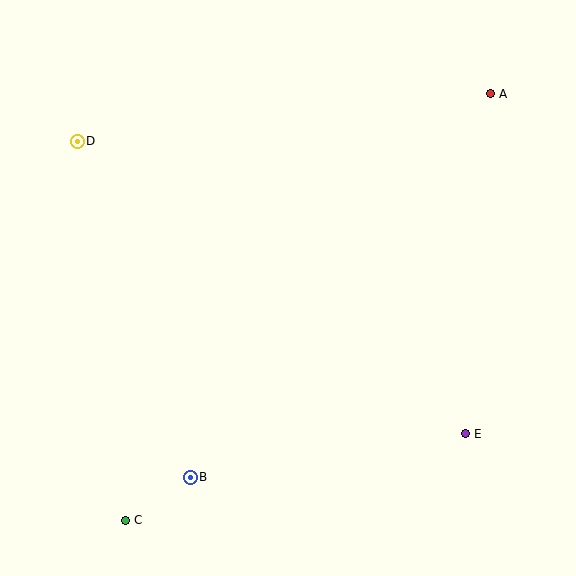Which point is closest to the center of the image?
Point B at (190, 477) is closest to the center.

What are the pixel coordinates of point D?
Point D is at (77, 141).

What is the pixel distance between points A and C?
The distance between A and C is 561 pixels.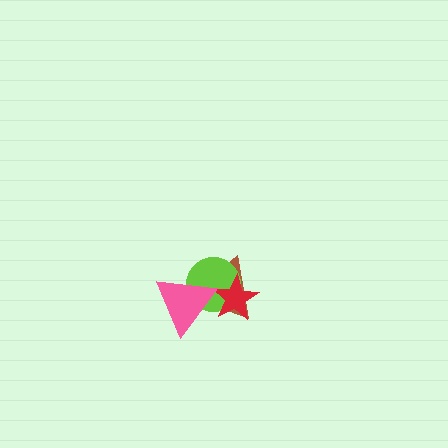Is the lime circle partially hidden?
Yes, it is partially covered by another shape.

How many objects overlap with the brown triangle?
3 objects overlap with the brown triangle.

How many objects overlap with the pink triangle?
3 objects overlap with the pink triangle.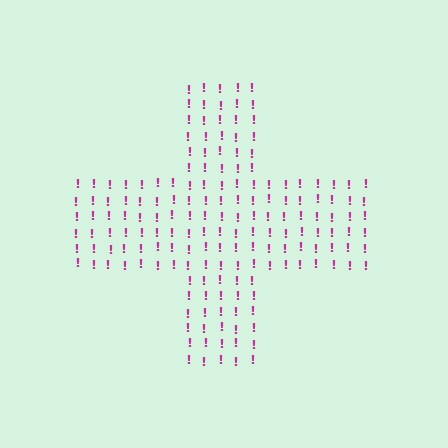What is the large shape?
The large shape is a cross.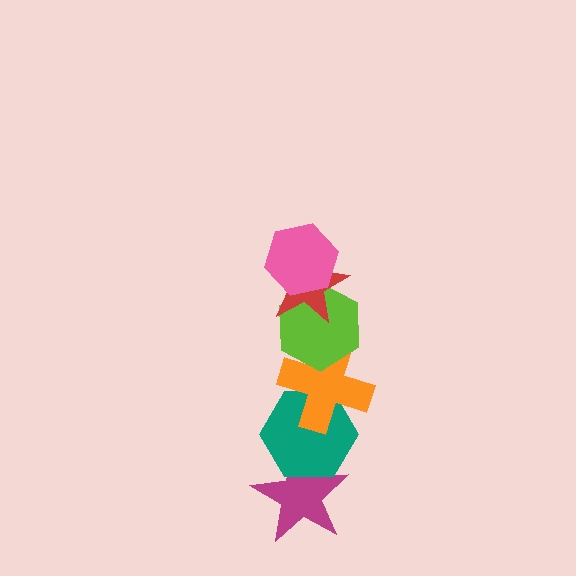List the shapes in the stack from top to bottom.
From top to bottom: the pink hexagon, the red star, the lime hexagon, the orange cross, the teal hexagon, the magenta star.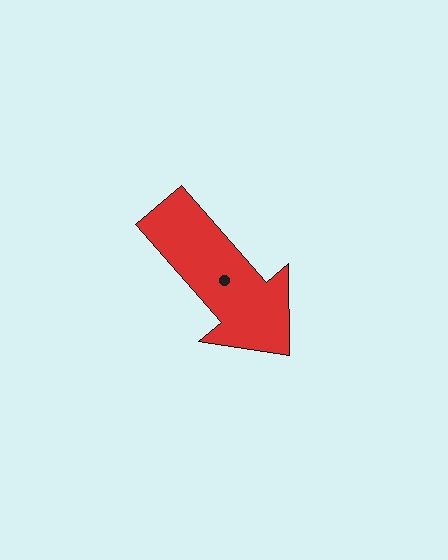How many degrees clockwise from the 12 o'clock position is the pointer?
Approximately 139 degrees.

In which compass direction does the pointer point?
Southeast.